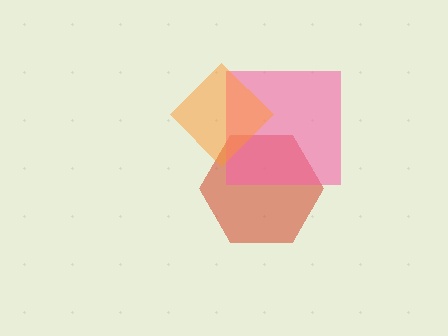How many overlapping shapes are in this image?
There are 3 overlapping shapes in the image.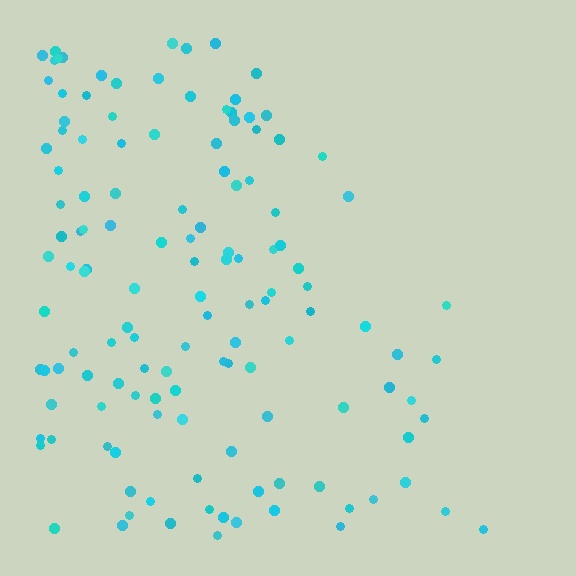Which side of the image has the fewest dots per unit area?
The right.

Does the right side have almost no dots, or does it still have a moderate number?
Still a moderate number, just noticeably fewer than the left.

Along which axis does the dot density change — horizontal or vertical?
Horizontal.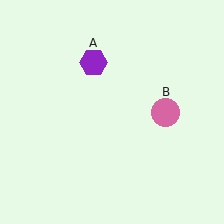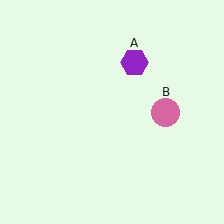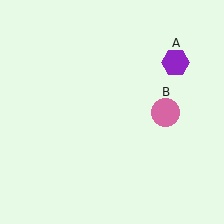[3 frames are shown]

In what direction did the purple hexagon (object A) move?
The purple hexagon (object A) moved right.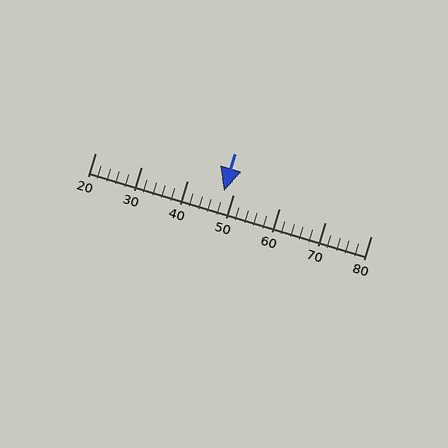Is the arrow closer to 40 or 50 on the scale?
The arrow is closer to 50.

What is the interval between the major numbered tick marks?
The major tick marks are spaced 10 units apart.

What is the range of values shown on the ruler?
The ruler shows values from 20 to 80.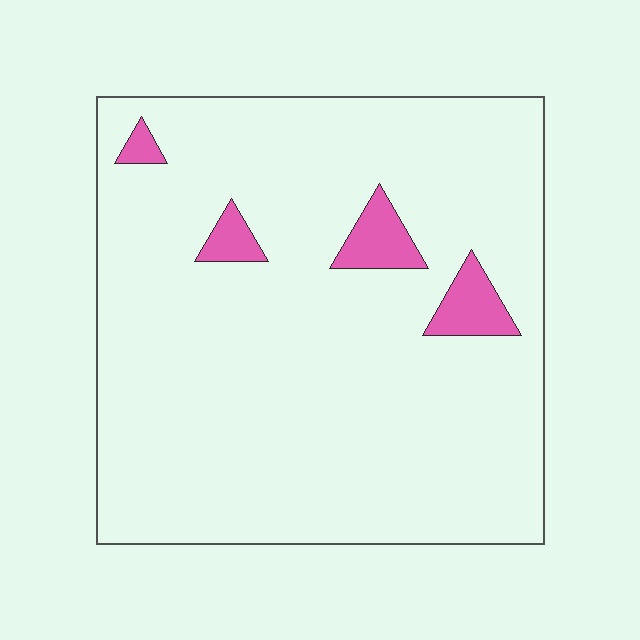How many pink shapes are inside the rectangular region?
4.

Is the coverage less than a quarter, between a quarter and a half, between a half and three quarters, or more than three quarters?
Less than a quarter.